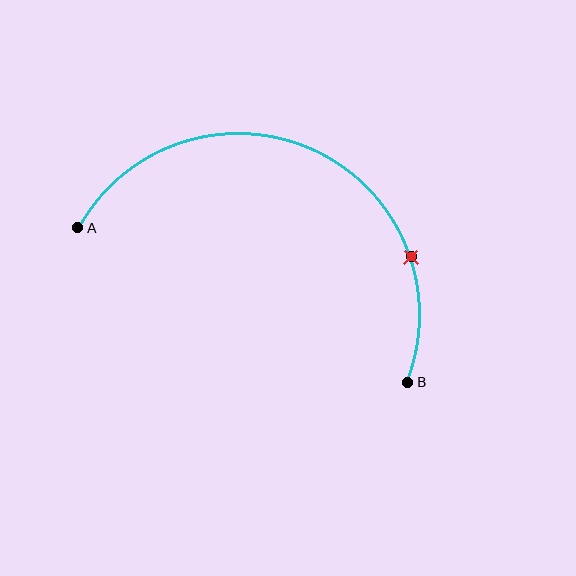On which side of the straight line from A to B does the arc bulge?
The arc bulges above the straight line connecting A and B.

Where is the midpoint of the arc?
The arc midpoint is the point on the curve farthest from the straight line joining A and B. It sits above that line.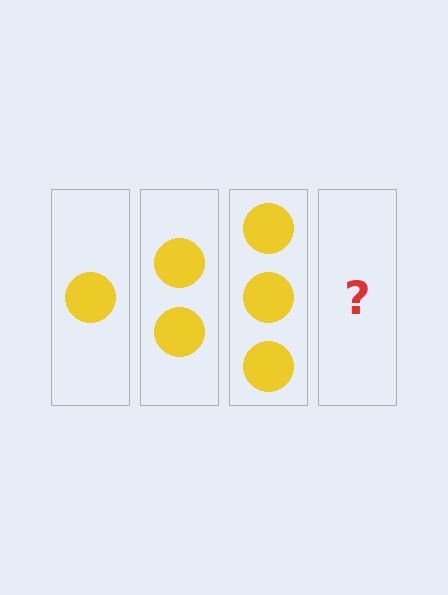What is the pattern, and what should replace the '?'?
The pattern is that each step adds one more circle. The '?' should be 4 circles.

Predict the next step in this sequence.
The next step is 4 circles.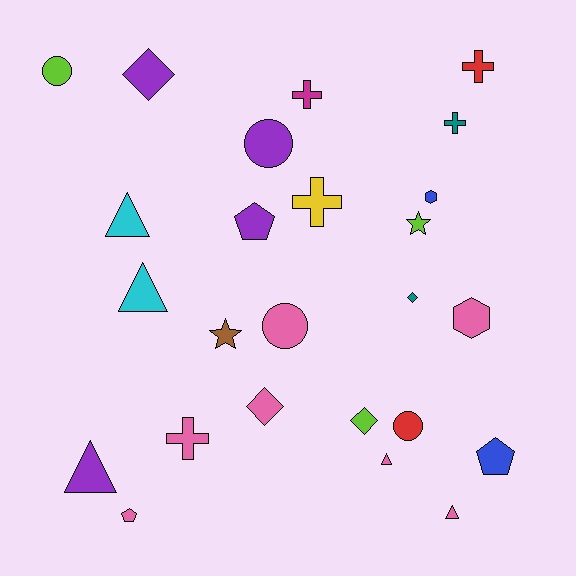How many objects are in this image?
There are 25 objects.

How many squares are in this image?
There are no squares.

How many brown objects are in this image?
There is 1 brown object.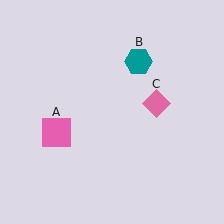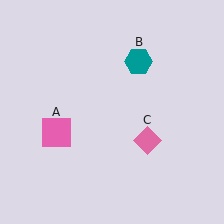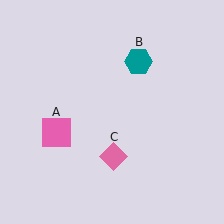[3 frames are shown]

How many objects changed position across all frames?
1 object changed position: pink diamond (object C).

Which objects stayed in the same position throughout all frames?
Pink square (object A) and teal hexagon (object B) remained stationary.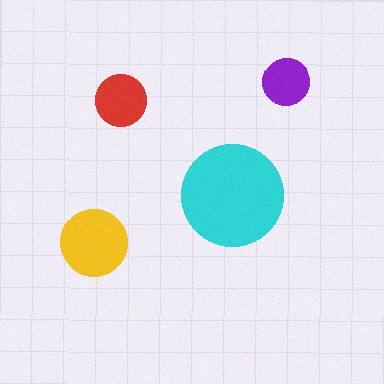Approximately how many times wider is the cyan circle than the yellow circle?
About 1.5 times wider.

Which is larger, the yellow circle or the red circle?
The yellow one.